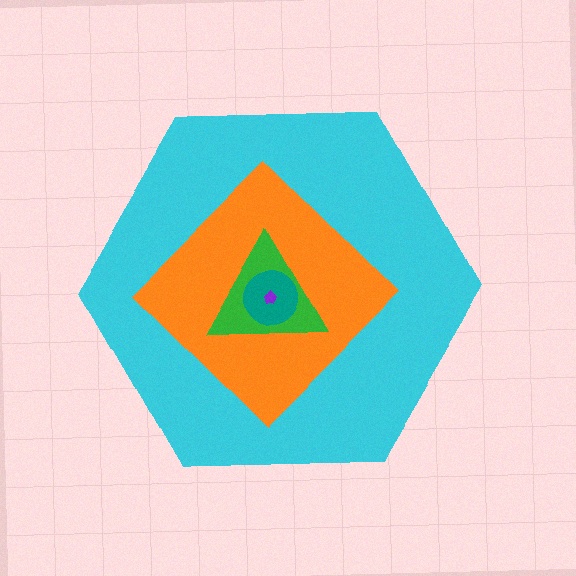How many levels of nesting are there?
5.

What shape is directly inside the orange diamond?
The green triangle.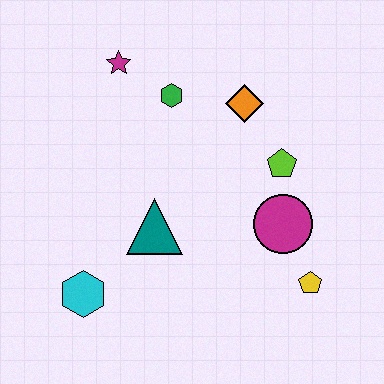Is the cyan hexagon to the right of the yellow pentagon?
No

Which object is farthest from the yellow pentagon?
The magenta star is farthest from the yellow pentagon.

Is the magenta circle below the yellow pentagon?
No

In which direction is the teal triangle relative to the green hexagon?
The teal triangle is below the green hexagon.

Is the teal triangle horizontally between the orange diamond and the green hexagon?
No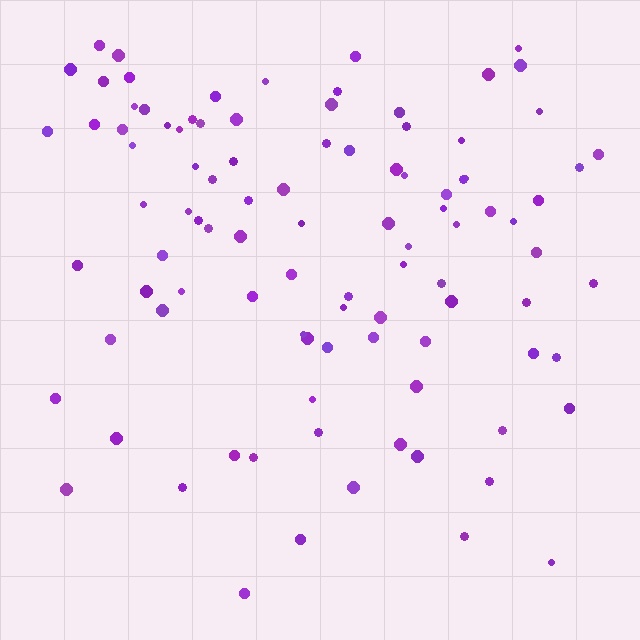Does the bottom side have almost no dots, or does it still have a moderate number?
Still a moderate number, just noticeably fewer than the top.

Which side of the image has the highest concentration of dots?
The top.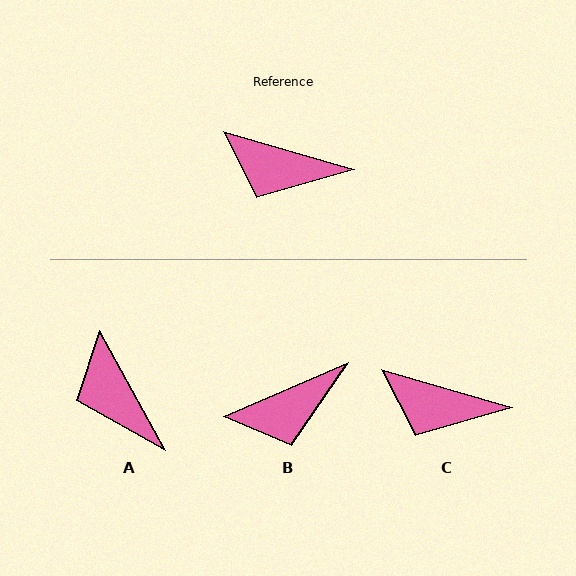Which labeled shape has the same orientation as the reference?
C.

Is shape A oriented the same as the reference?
No, it is off by about 45 degrees.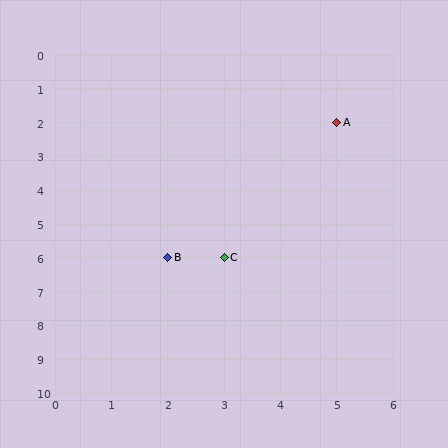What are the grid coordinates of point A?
Point A is at grid coordinates (5, 2).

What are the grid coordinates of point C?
Point C is at grid coordinates (3, 6).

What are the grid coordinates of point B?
Point B is at grid coordinates (2, 6).